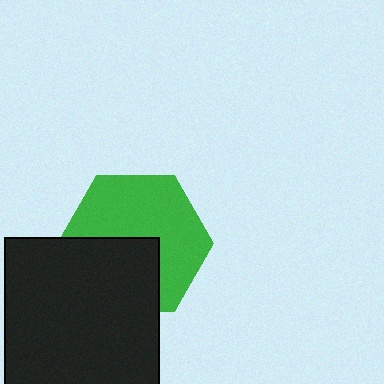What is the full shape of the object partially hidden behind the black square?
The partially hidden object is a green hexagon.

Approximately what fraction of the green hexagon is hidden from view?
Roughly 39% of the green hexagon is hidden behind the black square.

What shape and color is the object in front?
The object in front is a black square.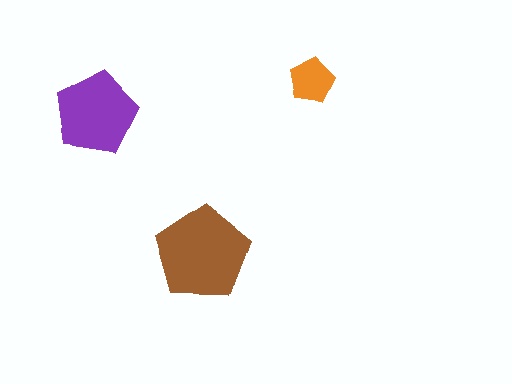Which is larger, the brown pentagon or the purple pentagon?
The brown one.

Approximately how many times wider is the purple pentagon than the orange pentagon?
About 2 times wider.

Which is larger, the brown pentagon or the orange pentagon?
The brown one.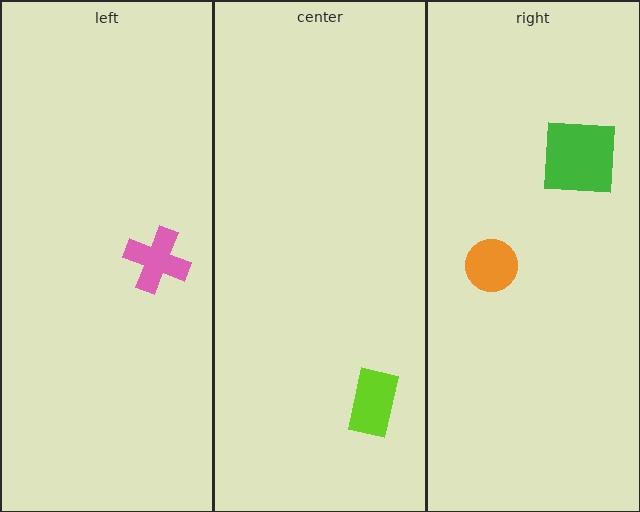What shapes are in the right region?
The green square, the orange circle.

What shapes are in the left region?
The pink cross.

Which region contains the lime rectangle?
The center region.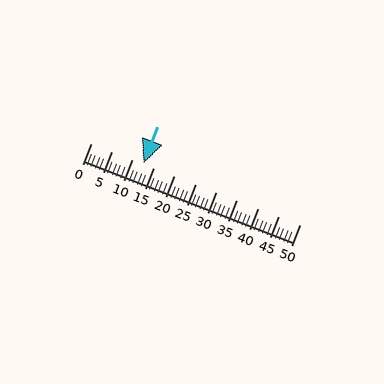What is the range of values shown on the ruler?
The ruler shows values from 0 to 50.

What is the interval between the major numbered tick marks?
The major tick marks are spaced 5 units apart.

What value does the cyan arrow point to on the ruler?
The cyan arrow points to approximately 13.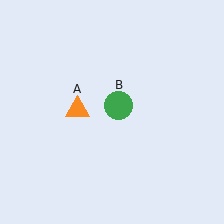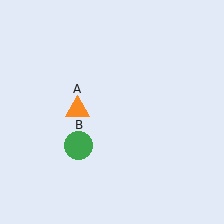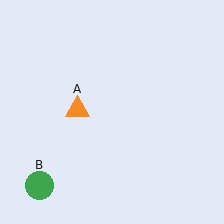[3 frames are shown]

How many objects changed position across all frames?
1 object changed position: green circle (object B).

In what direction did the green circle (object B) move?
The green circle (object B) moved down and to the left.